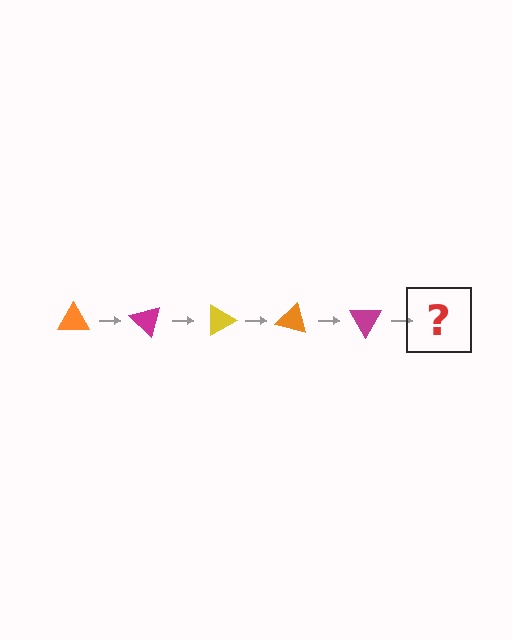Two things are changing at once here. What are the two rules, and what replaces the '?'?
The two rules are that it rotates 45 degrees each step and the color cycles through orange, magenta, and yellow. The '?' should be a yellow triangle, rotated 225 degrees from the start.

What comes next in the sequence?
The next element should be a yellow triangle, rotated 225 degrees from the start.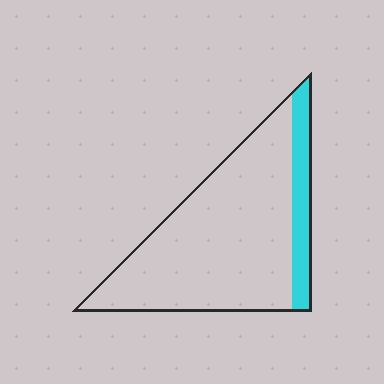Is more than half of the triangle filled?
No.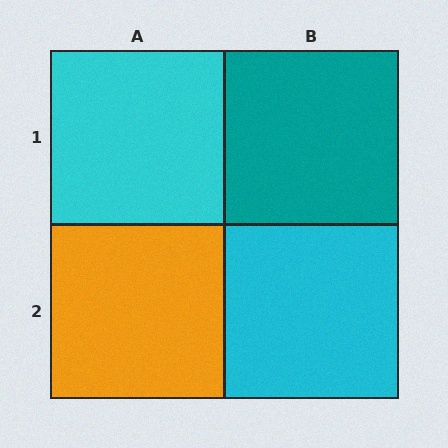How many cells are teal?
1 cell is teal.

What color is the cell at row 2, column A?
Orange.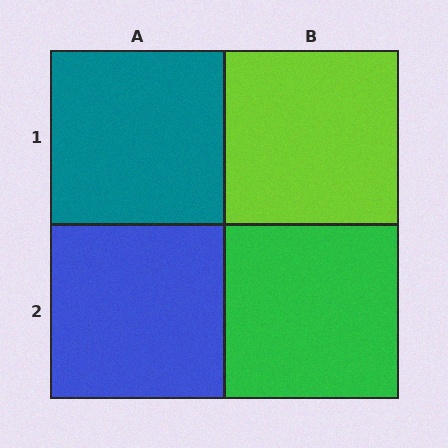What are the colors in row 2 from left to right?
Blue, green.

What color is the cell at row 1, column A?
Teal.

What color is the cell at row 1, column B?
Lime.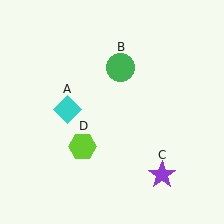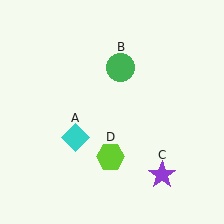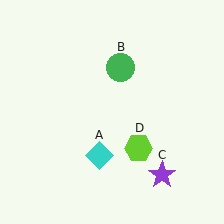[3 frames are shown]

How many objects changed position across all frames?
2 objects changed position: cyan diamond (object A), lime hexagon (object D).